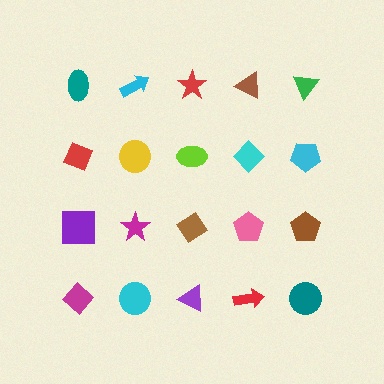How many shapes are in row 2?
5 shapes.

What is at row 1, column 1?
A teal ellipse.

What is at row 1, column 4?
A brown triangle.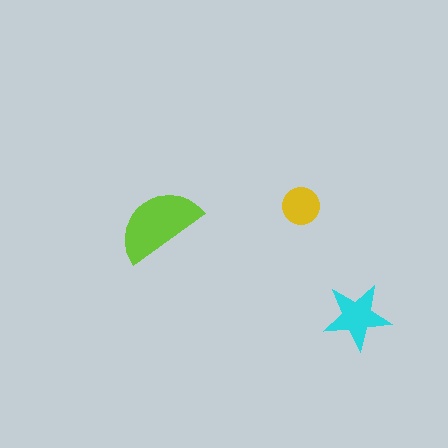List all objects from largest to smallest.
The lime semicircle, the cyan star, the yellow circle.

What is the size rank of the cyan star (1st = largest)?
2nd.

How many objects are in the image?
There are 3 objects in the image.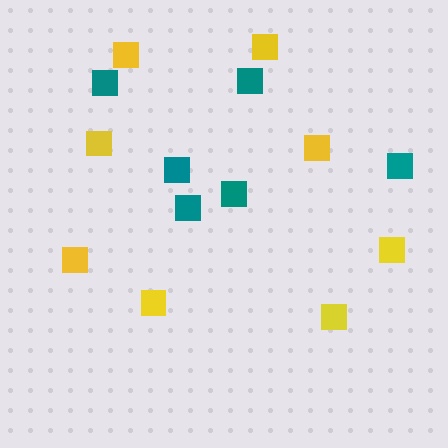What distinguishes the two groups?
There are 2 groups: one group of yellow squares (8) and one group of teal squares (6).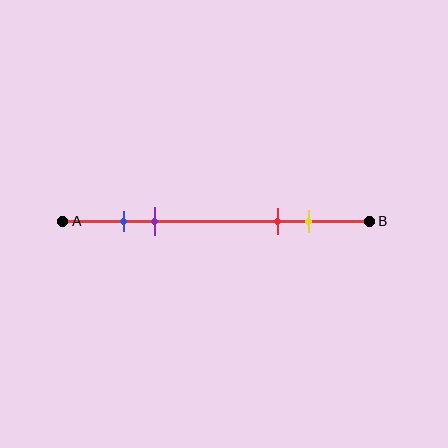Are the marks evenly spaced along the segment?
No, the marks are not evenly spaced.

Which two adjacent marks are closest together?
The blue and purple marks are the closest adjacent pair.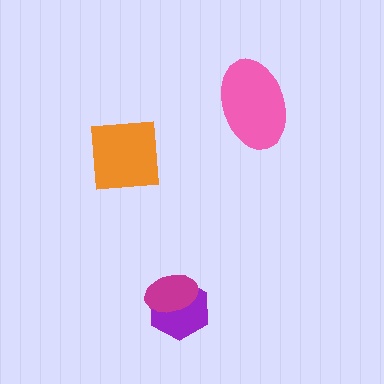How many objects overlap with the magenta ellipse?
1 object overlaps with the magenta ellipse.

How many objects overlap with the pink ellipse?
0 objects overlap with the pink ellipse.